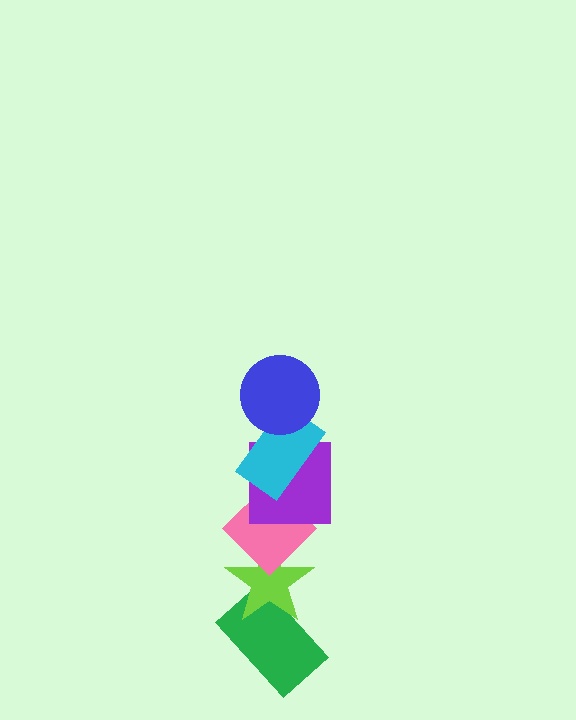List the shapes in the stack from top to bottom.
From top to bottom: the blue circle, the cyan rectangle, the purple square, the pink diamond, the lime star, the green rectangle.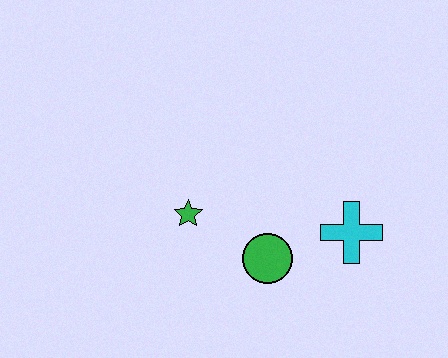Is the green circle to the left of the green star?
No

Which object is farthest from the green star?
The cyan cross is farthest from the green star.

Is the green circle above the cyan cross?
No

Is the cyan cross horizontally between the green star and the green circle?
No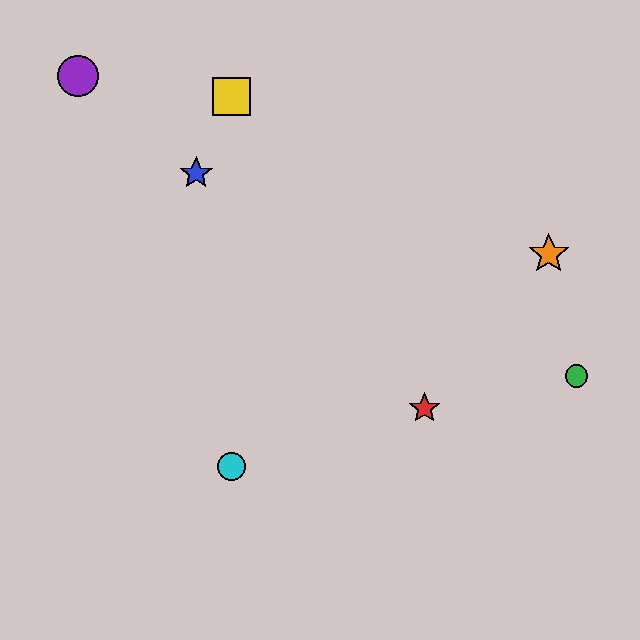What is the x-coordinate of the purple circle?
The purple circle is at x≈78.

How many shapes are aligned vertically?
2 shapes (the yellow square, the cyan circle) are aligned vertically.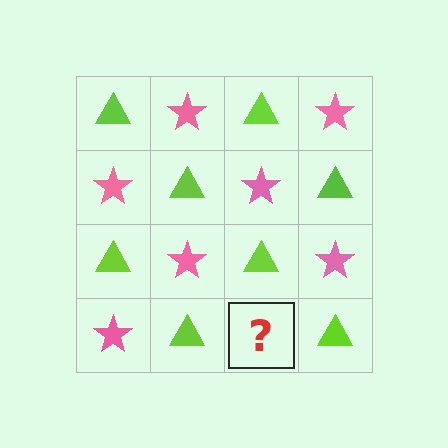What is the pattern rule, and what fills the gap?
The rule is that it alternates lime triangle and pink star in a checkerboard pattern. The gap should be filled with a pink star.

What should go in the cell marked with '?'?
The missing cell should contain a pink star.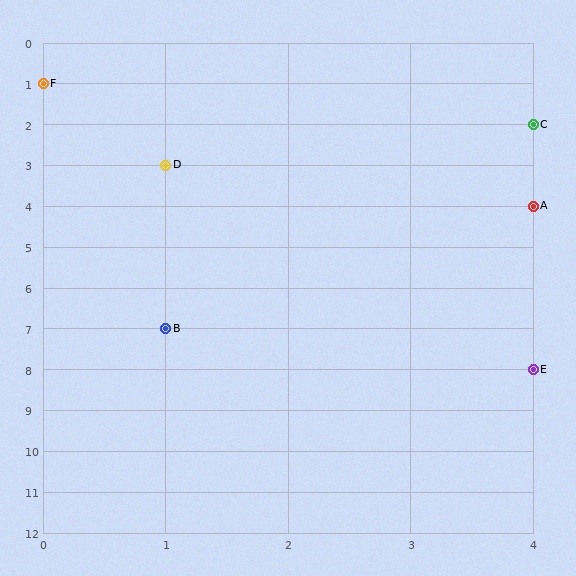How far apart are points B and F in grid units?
Points B and F are 1 column and 6 rows apart (about 6.1 grid units diagonally).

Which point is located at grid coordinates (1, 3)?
Point D is at (1, 3).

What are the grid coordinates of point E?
Point E is at grid coordinates (4, 8).